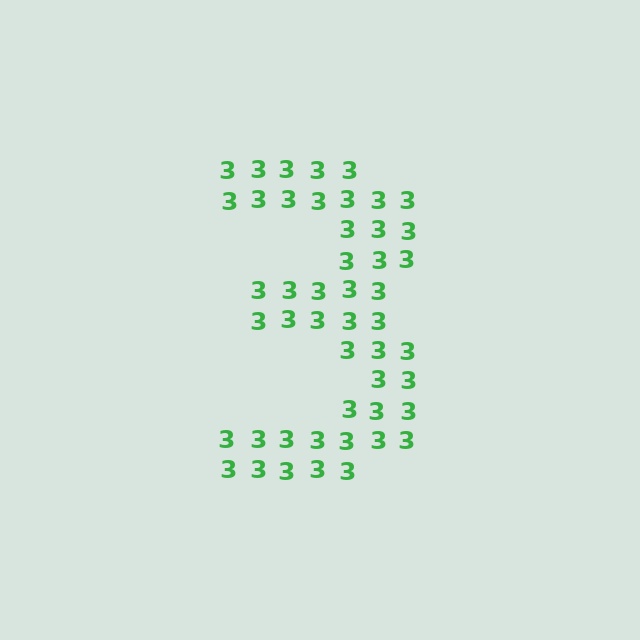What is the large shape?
The large shape is the digit 3.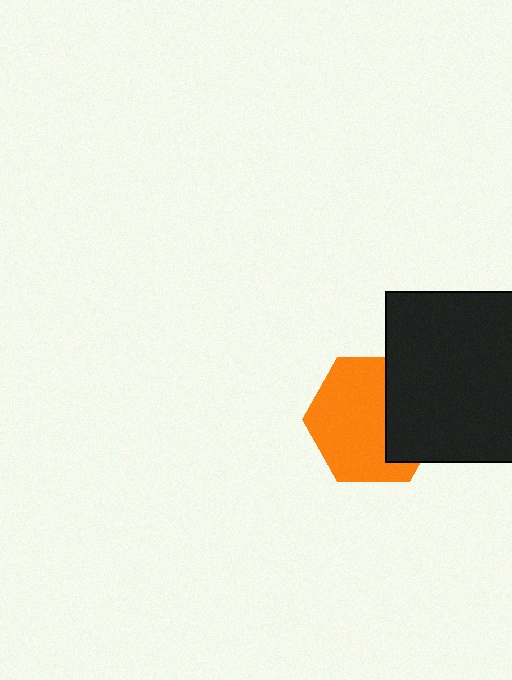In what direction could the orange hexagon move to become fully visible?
The orange hexagon could move left. That would shift it out from behind the black square entirely.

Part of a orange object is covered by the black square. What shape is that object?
It is a hexagon.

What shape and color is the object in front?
The object in front is a black square.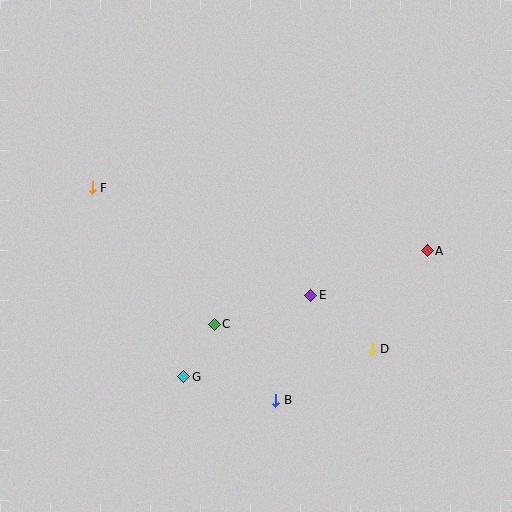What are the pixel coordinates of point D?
Point D is at (372, 349).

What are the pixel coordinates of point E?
Point E is at (311, 295).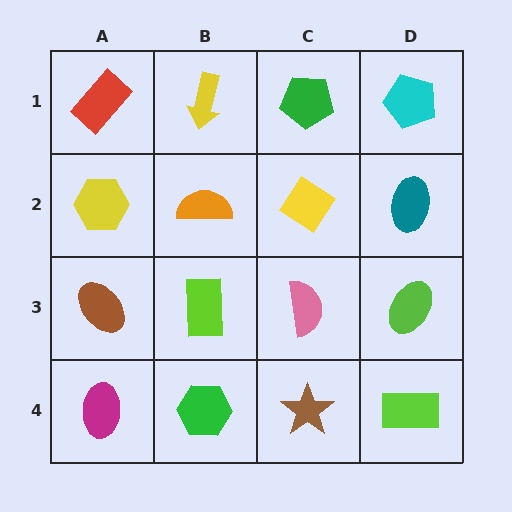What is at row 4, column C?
A brown star.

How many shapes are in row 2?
4 shapes.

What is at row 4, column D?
A lime rectangle.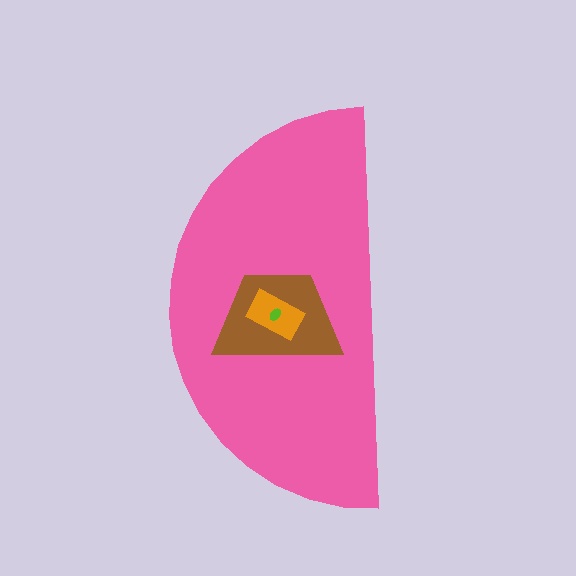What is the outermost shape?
The pink semicircle.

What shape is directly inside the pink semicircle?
The brown trapezoid.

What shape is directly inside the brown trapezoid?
The orange rectangle.